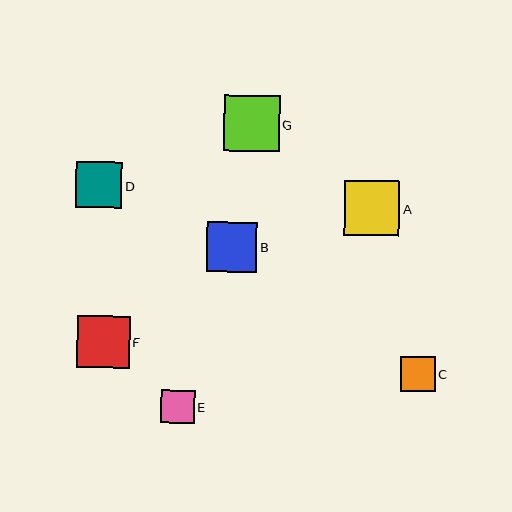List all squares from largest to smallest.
From largest to smallest: G, A, F, B, D, C, E.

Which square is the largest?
Square G is the largest with a size of approximately 56 pixels.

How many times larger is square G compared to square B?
Square G is approximately 1.1 times the size of square B.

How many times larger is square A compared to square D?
Square A is approximately 1.2 times the size of square D.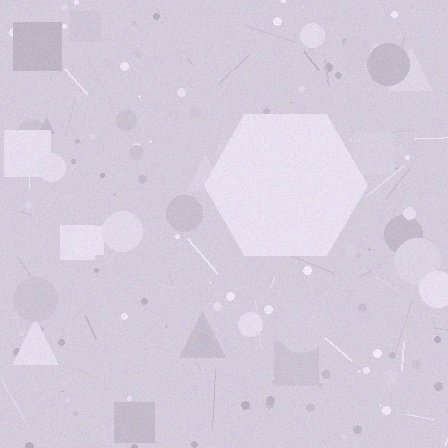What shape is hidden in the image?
A hexagon is hidden in the image.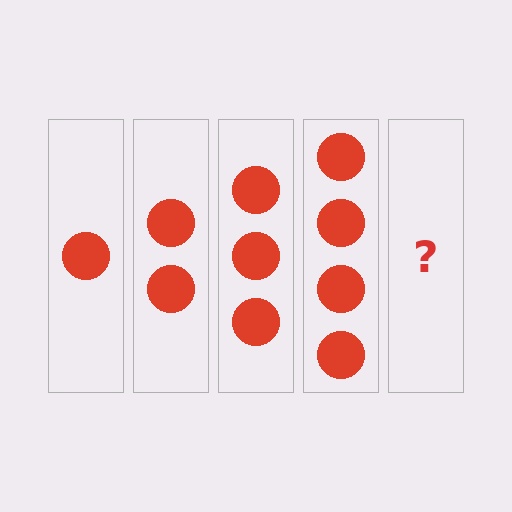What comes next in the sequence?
The next element should be 5 circles.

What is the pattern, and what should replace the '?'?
The pattern is that each step adds one more circle. The '?' should be 5 circles.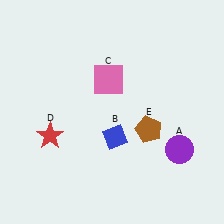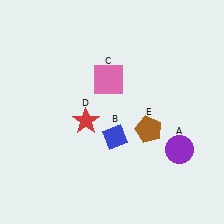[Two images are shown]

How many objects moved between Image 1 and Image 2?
1 object moved between the two images.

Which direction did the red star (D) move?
The red star (D) moved right.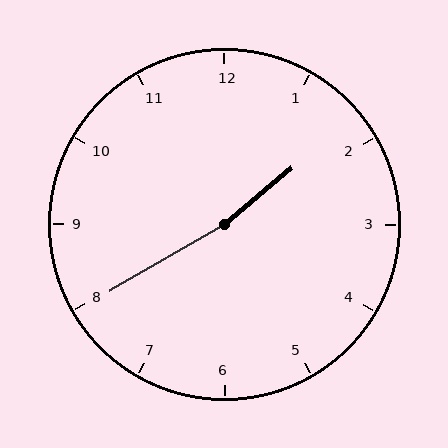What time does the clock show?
1:40.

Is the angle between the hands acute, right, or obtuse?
It is obtuse.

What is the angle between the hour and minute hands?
Approximately 170 degrees.